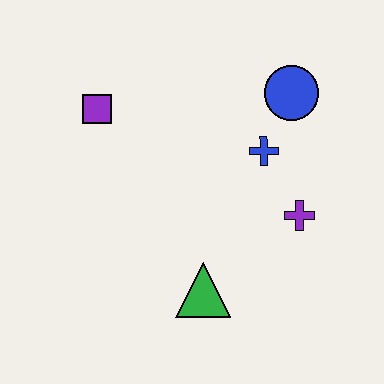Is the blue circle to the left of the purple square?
No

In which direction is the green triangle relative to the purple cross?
The green triangle is to the left of the purple cross.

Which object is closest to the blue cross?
The blue circle is closest to the blue cross.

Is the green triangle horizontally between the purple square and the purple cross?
Yes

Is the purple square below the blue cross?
No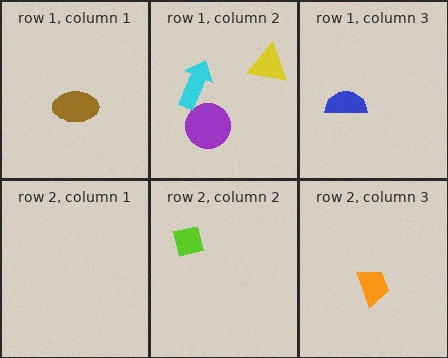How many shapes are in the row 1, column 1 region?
1.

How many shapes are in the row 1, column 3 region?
1.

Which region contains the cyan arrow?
The row 1, column 2 region.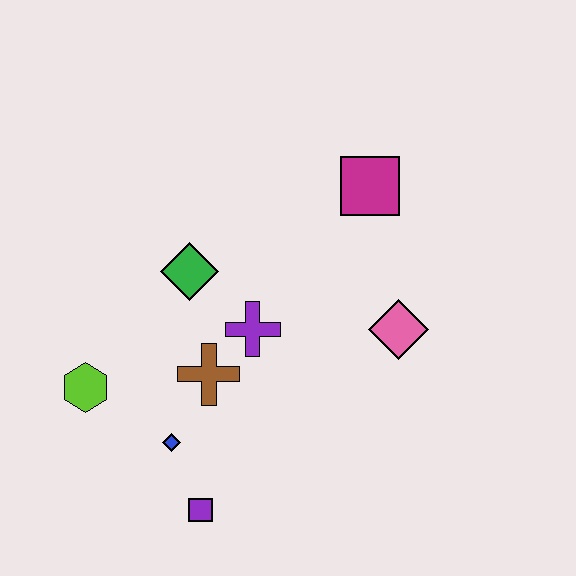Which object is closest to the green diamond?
The purple cross is closest to the green diamond.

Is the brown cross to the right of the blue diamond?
Yes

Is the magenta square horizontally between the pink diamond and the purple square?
Yes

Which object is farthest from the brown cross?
The magenta square is farthest from the brown cross.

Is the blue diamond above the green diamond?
No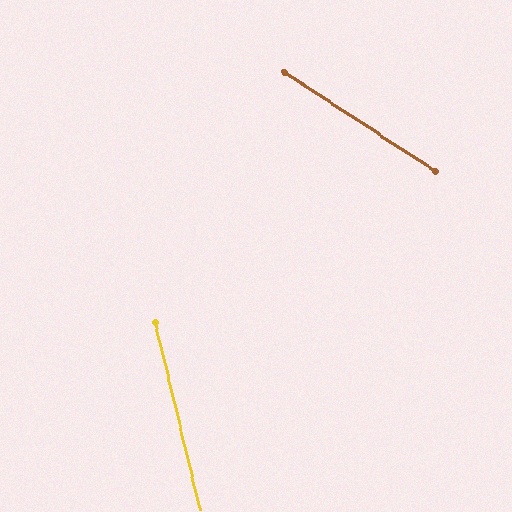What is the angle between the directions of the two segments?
Approximately 43 degrees.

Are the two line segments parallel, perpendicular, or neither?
Neither parallel nor perpendicular — they differ by about 43°.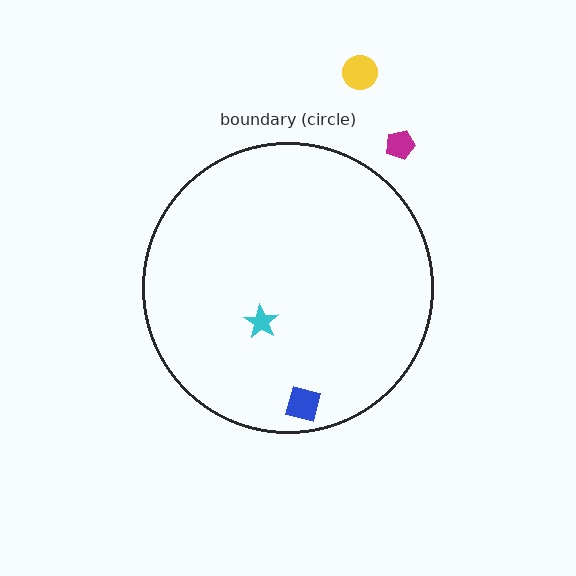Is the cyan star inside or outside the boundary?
Inside.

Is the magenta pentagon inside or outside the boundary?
Outside.